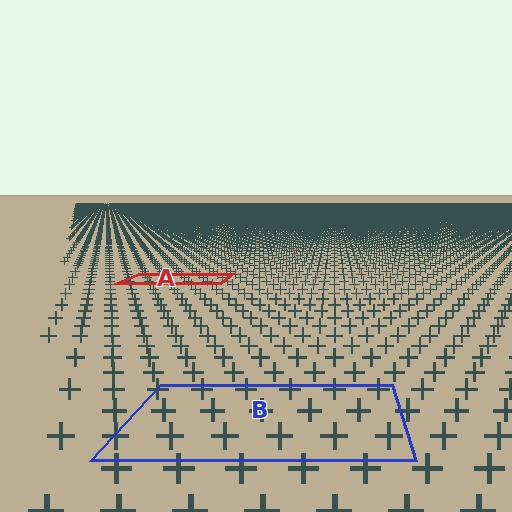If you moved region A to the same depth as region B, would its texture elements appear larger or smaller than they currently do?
They would appear larger. At a closer depth, the same texture elements are projected at a bigger on-screen size.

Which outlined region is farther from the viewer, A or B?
Region A is farther from the viewer — the texture elements inside it appear smaller and more densely packed.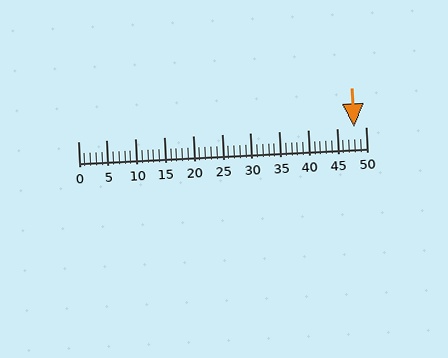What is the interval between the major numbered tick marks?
The major tick marks are spaced 5 units apart.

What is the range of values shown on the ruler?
The ruler shows values from 0 to 50.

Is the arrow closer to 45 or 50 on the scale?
The arrow is closer to 50.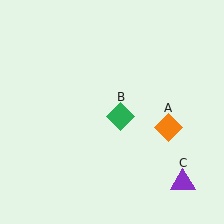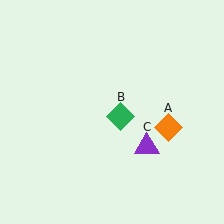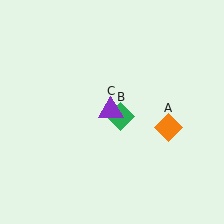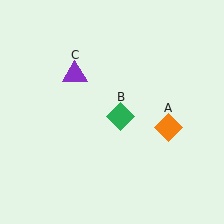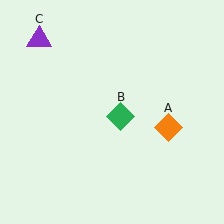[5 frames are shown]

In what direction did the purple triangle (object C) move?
The purple triangle (object C) moved up and to the left.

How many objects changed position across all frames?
1 object changed position: purple triangle (object C).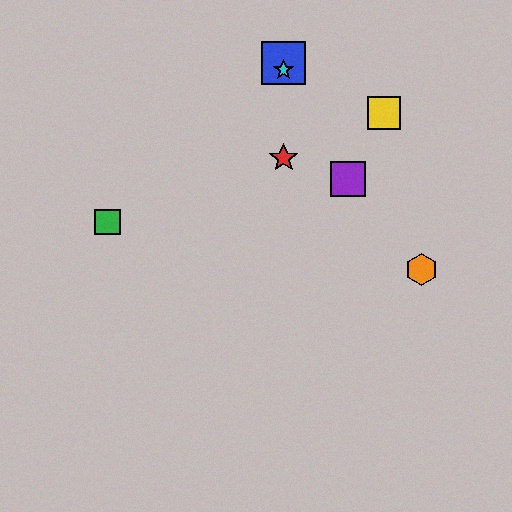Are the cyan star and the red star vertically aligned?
Yes, both are at x≈284.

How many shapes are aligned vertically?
3 shapes (the red star, the blue square, the cyan star) are aligned vertically.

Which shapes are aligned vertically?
The red star, the blue square, the cyan star are aligned vertically.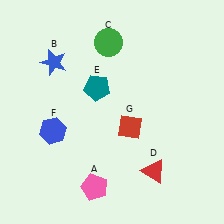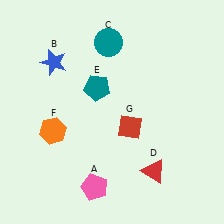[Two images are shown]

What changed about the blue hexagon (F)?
In Image 1, F is blue. In Image 2, it changed to orange.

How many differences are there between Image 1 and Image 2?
There are 2 differences between the two images.